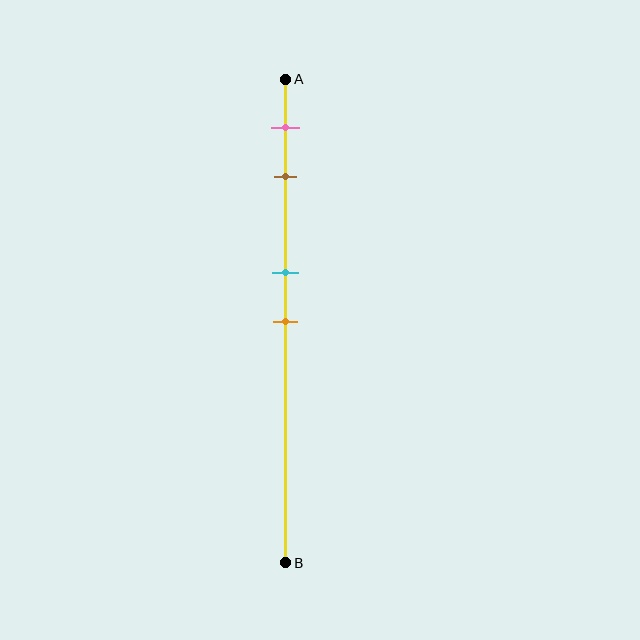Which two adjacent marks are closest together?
The cyan and orange marks are the closest adjacent pair.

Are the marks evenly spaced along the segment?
No, the marks are not evenly spaced.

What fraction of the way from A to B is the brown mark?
The brown mark is approximately 20% (0.2) of the way from A to B.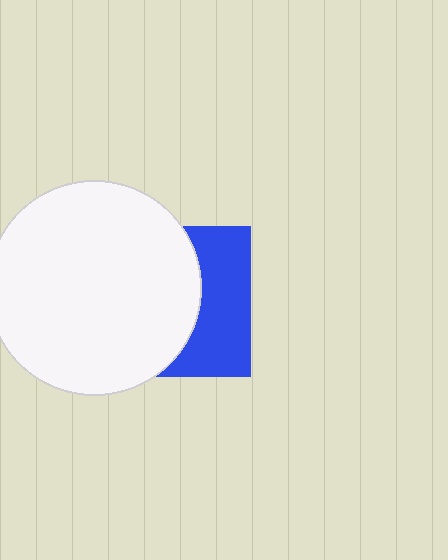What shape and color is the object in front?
The object in front is a white circle.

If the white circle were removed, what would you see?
You would see the complete blue square.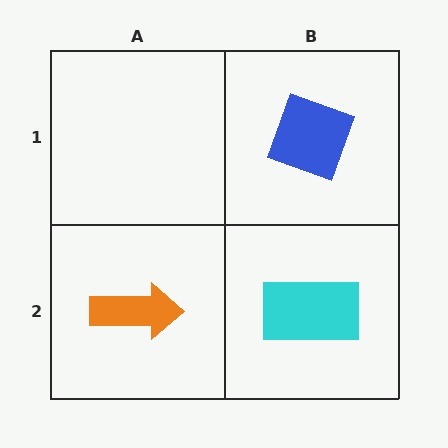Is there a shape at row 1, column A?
No, that cell is empty.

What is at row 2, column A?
An orange arrow.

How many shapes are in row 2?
2 shapes.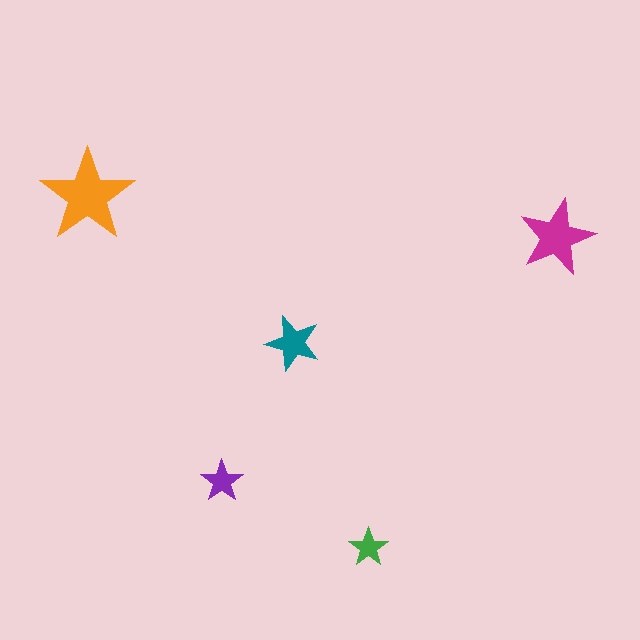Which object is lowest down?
The green star is bottommost.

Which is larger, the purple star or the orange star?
The orange one.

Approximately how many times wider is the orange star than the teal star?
About 1.5 times wider.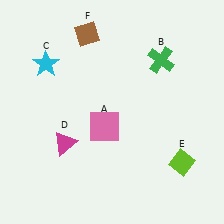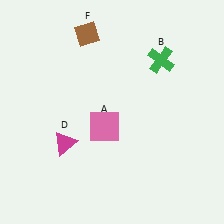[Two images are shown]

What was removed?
The cyan star (C), the lime diamond (E) were removed in Image 2.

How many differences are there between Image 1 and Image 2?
There are 2 differences between the two images.